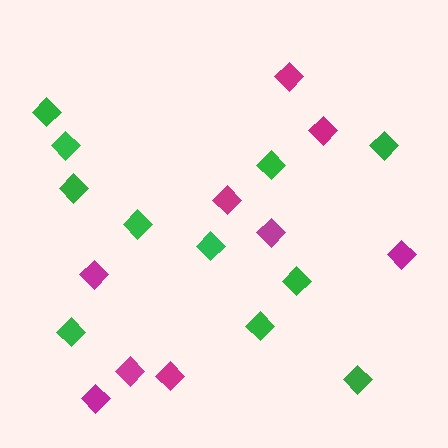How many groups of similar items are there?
There are 2 groups: one group of magenta diamonds (9) and one group of green diamonds (11).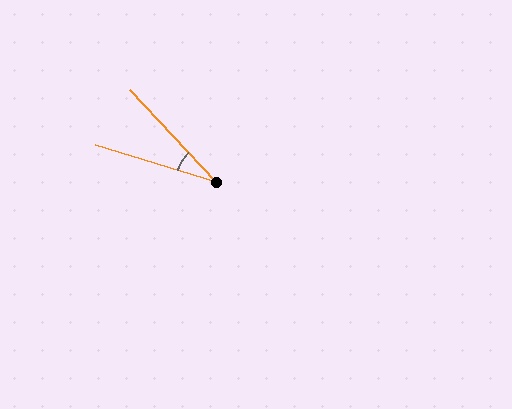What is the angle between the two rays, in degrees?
Approximately 30 degrees.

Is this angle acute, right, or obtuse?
It is acute.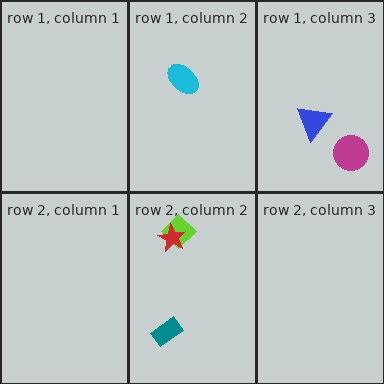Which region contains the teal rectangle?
The row 2, column 2 region.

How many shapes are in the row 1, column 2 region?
1.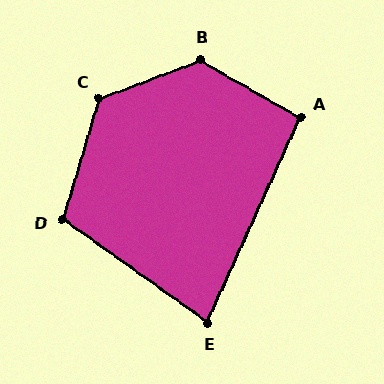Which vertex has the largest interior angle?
B, at approximately 130 degrees.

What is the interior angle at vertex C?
Approximately 127 degrees (obtuse).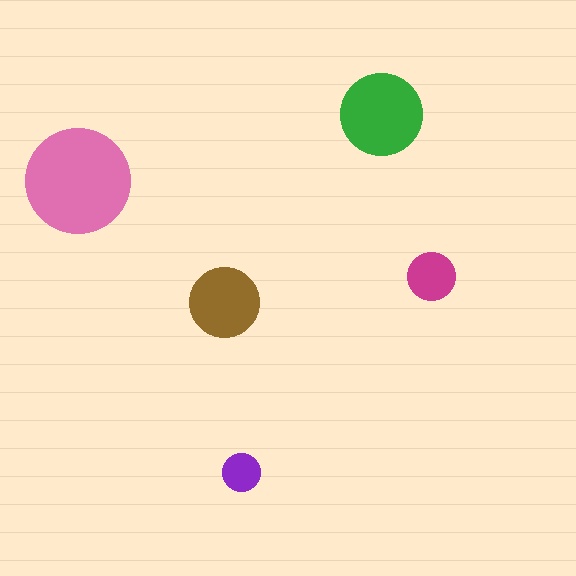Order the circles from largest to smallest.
the pink one, the green one, the brown one, the magenta one, the purple one.